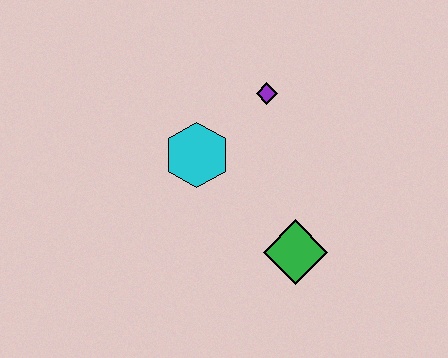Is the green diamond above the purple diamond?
No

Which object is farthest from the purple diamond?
The green diamond is farthest from the purple diamond.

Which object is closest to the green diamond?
The cyan hexagon is closest to the green diamond.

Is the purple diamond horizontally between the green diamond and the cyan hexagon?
Yes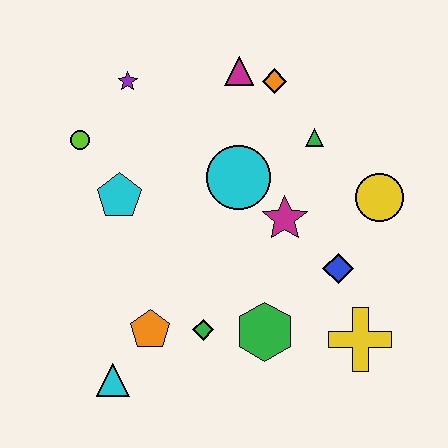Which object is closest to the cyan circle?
The magenta star is closest to the cyan circle.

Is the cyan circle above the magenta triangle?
No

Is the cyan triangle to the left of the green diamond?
Yes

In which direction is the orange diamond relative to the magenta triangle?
The orange diamond is to the right of the magenta triangle.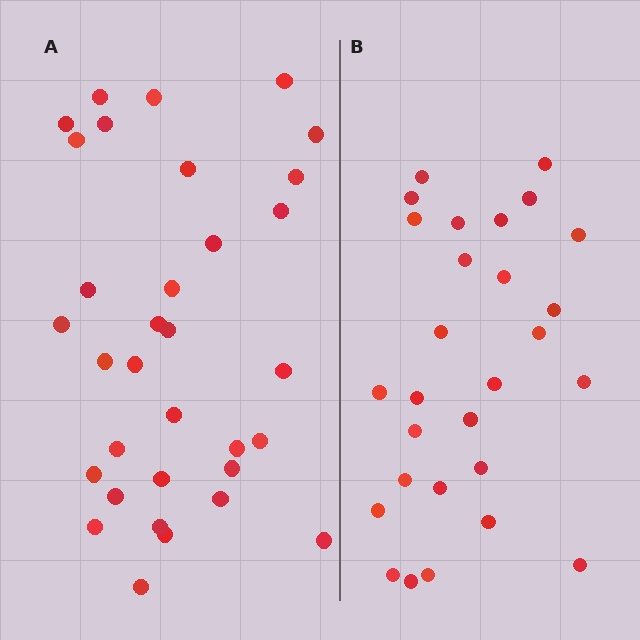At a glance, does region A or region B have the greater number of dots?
Region A (the left region) has more dots.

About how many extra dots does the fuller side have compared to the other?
Region A has about 5 more dots than region B.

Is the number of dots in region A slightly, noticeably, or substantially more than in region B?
Region A has only slightly more — the two regions are fairly close. The ratio is roughly 1.2 to 1.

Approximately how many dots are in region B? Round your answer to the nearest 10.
About 30 dots. (The exact count is 28, which rounds to 30.)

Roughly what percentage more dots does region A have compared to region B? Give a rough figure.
About 20% more.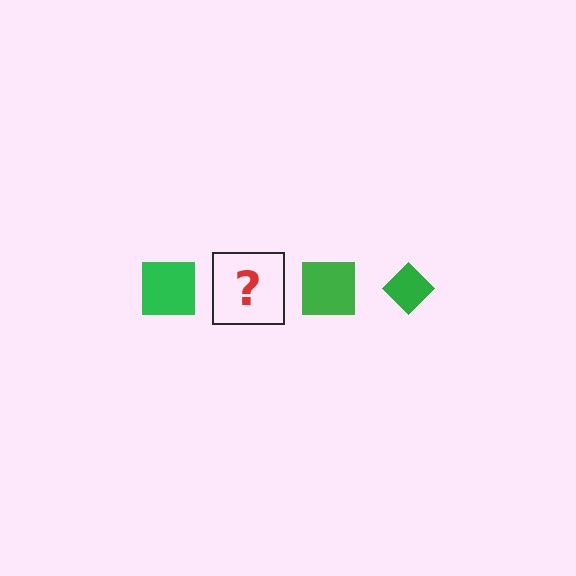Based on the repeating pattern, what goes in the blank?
The blank should be a green diamond.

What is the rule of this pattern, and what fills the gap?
The rule is that the pattern cycles through square, diamond shapes in green. The gap should be filled with a green diamond.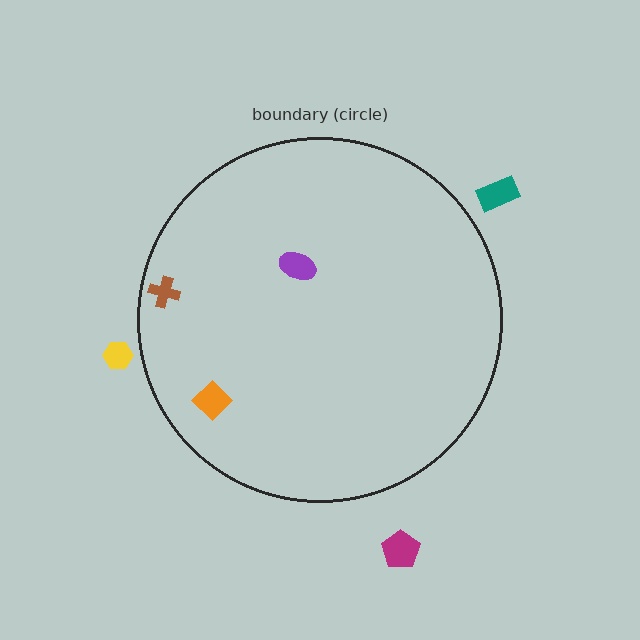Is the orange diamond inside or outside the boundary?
Inside.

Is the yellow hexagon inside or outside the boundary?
Outside.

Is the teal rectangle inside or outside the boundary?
Outside.